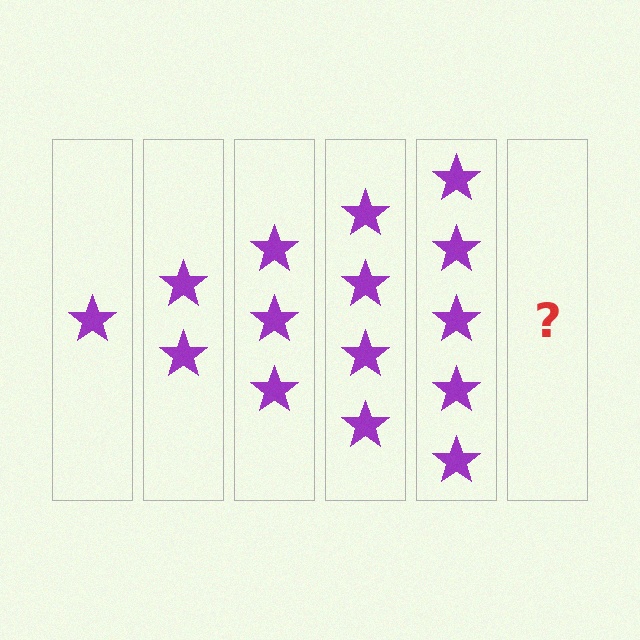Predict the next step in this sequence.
The next step is 6 stars.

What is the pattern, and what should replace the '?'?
The pattern is that each step adds one more star. The '?' should be 6 stars.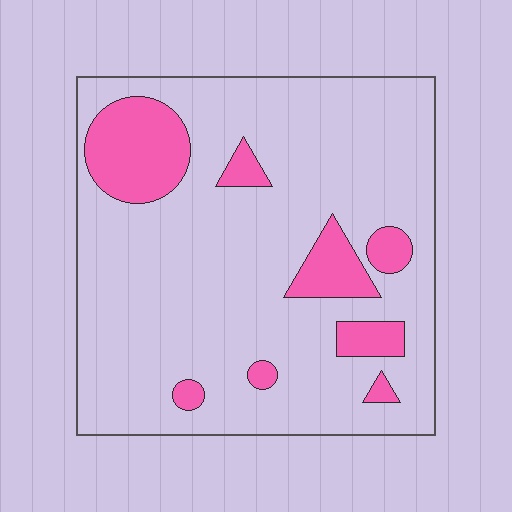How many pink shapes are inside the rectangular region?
8.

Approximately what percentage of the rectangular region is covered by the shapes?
Approximately 15%.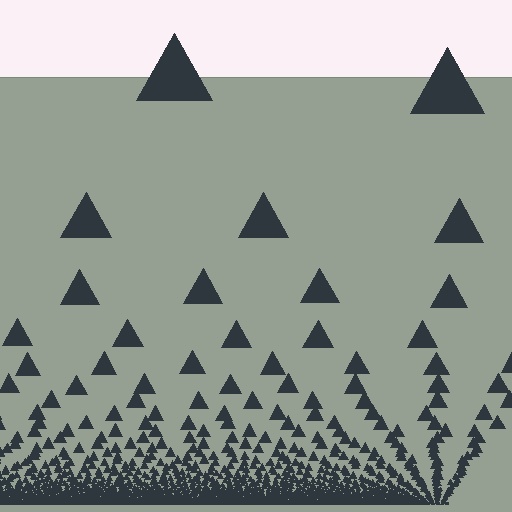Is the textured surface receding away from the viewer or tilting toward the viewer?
The surface appears to tilt toward the viewer. Texture elements get larger and sparser toward the top.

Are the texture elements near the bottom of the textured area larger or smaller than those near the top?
Smaller. The gradient is inverted — elements near the bottom are smaller and denser.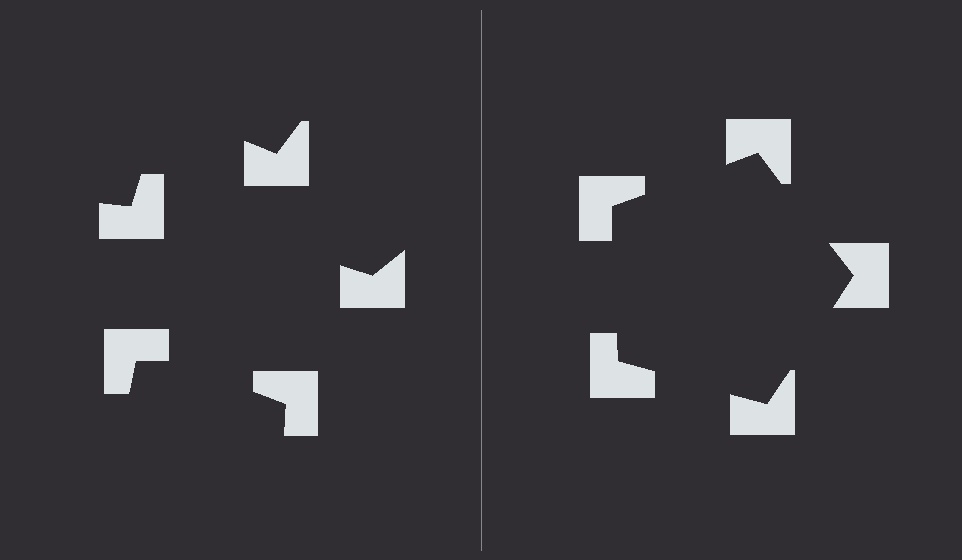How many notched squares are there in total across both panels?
10 — 5 on each side.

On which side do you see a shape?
An illusory pentagon appears on the right side. On the left side the wedge cuts are rotated, so no coherent shape forms.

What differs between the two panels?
The notched squares are positioned identically on both sides; only the wedge orientations differ. On the right they align to a pentagon; on the left they are misaligned.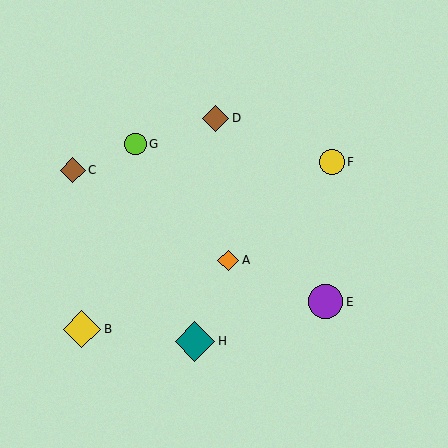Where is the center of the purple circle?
The center of the purple circle is at (325, 302).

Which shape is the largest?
The teal diamond (labeled H) is the largest.